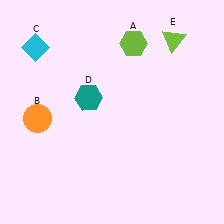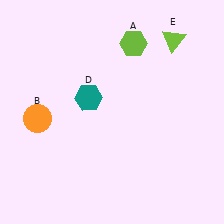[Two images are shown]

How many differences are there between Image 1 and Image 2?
There is 1 difference between the two images.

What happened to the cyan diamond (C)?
The cyan diamond (C) was removed in Image 2. It was in the top-left area of Image 1.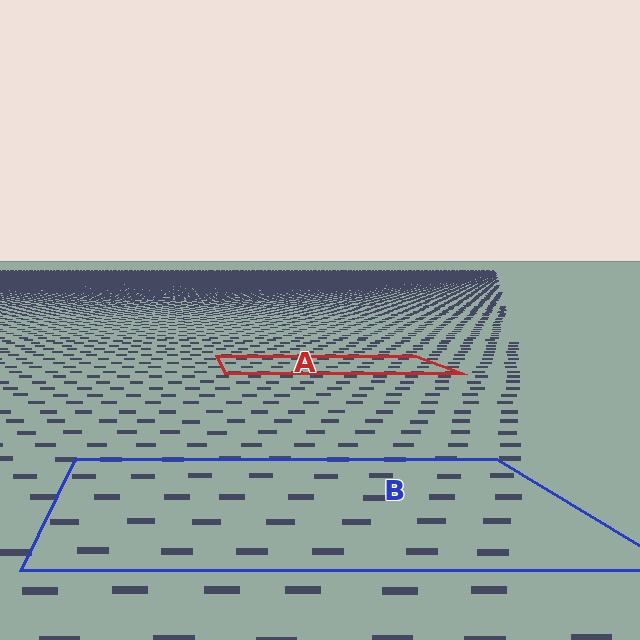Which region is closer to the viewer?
Region B is closer. The texture elements there are larger and more spread out.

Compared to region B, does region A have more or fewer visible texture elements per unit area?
Region A has more texture elements per unit area — they are packed more densely because it is farther away.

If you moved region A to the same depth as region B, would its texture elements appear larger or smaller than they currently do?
They would appear larger. At a closer depth, the same texture elements are projected at a bigger on-screen size.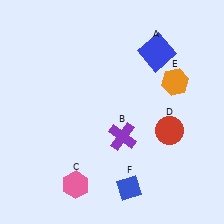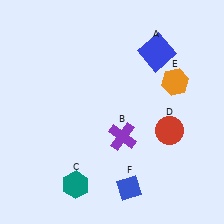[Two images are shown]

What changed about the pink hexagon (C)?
In Image 1, C is pink. In Image 2, it changed to teal.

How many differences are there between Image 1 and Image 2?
There is 1 difference between the two images.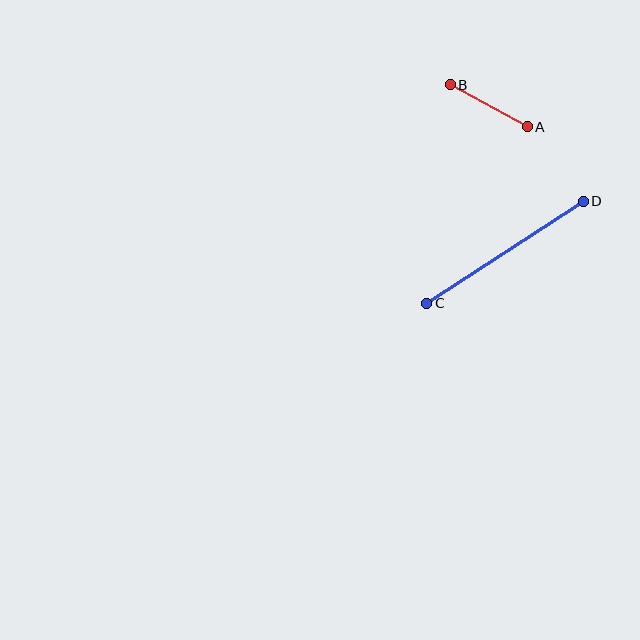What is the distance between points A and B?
The distance is approximately 88 pixels.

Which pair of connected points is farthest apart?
Points C and D are farthest apart.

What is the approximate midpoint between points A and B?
The midpoint is at approximately (489, 106) pixels.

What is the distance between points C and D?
The distance is approximately 187 pixels.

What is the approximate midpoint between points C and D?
The midpoint is at approximately (505, 252) pixels.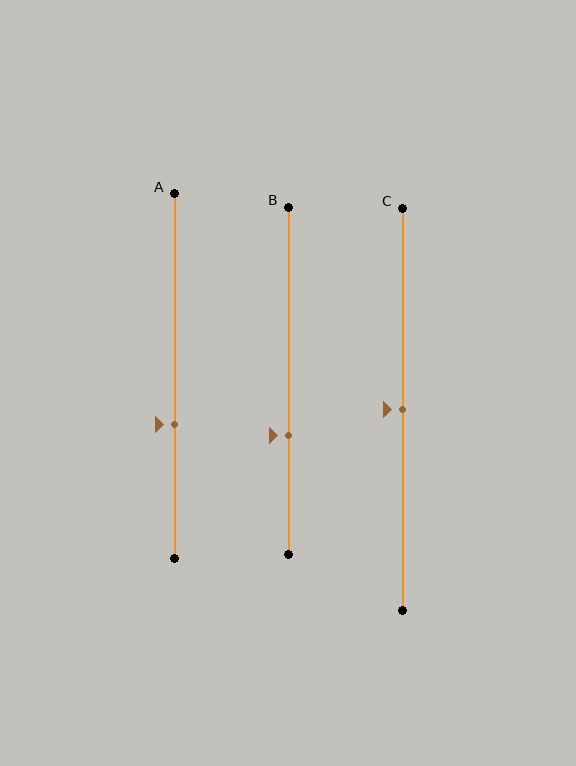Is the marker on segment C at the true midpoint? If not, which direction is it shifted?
Yes, the marker on segment C is at the true midpoint.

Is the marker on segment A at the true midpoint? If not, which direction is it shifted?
No, the marker on segment A is shifted downward by about 13% of the segment length.